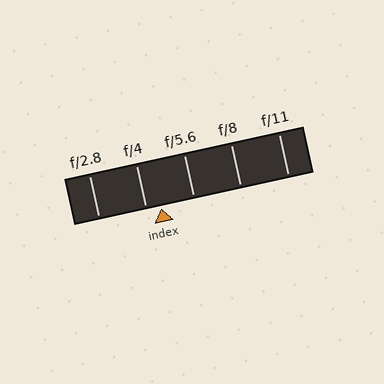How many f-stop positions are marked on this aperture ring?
There are 5 f-stop positions marked.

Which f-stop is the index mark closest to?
The index mark is closest to f/4.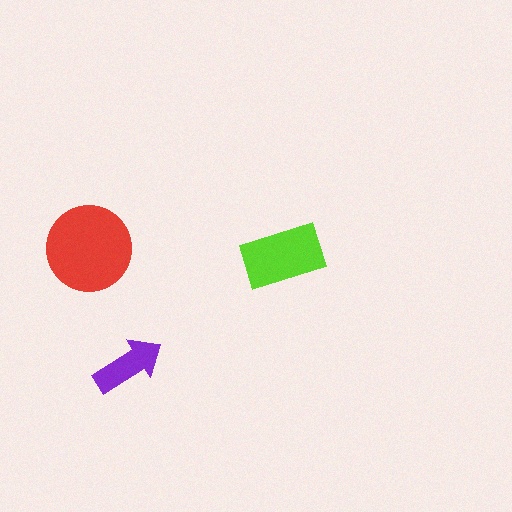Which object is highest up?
The red circle is topmost.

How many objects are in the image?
There are 3 objects in the image.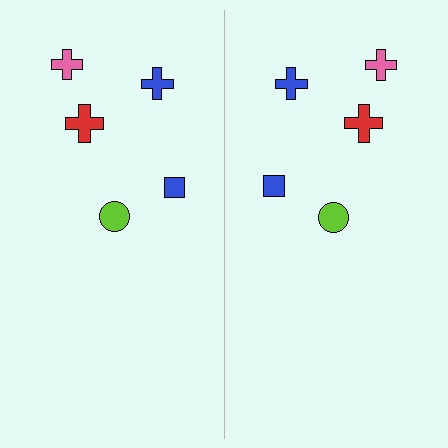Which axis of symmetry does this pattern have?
The pattern has a vertical axis of symmetry running through the center of the image.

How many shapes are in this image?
There are 10 shapes in this image.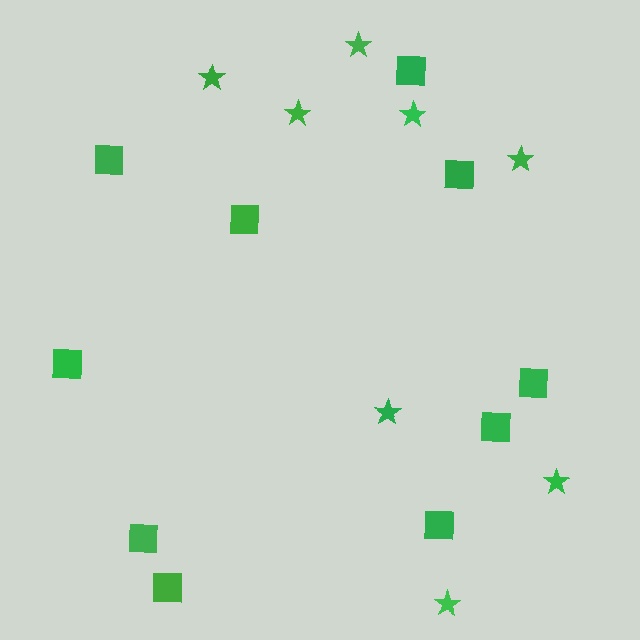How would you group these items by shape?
There are 2 groups: one group of stars (8) and one group of squares (10).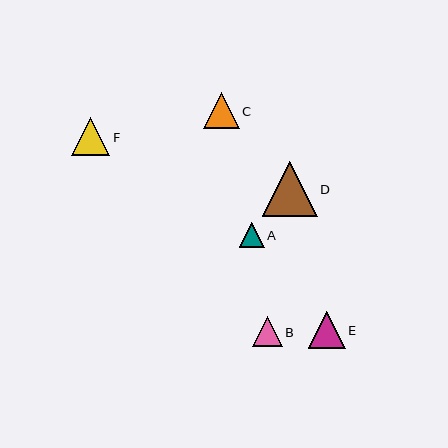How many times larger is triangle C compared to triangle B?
Triangle C is approximately 1.2 times the size of triangle B.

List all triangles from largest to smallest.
From largest to smallest: D, F, E, C, B, A.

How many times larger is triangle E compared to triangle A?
Triangle E is approximately 1.5 times the size of triangle A.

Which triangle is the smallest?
Triangle A is the smallest with a size of approximately 24 pixels.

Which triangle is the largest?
Triangle D is the largest with a size of approximately 55 pixels.